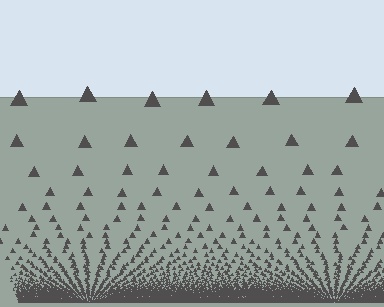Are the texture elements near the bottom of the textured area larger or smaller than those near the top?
Smaller. The gradient is inverted — elements near the bottom are smaller and denser.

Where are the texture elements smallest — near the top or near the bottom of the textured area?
Near the bottom.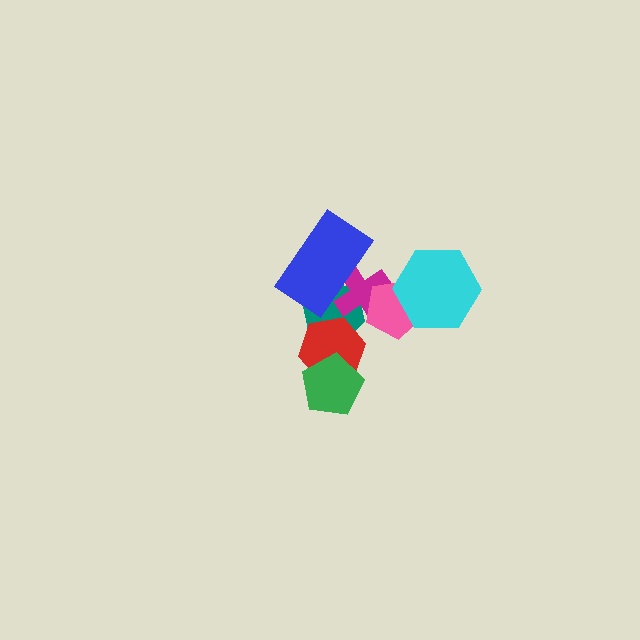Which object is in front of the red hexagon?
The green pentagon is in front of the red hexagon.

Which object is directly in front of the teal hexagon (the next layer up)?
The red hexagon is directly in front of the teal hexagon.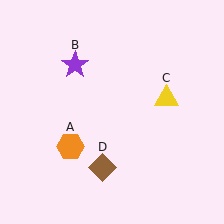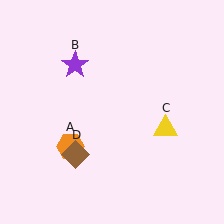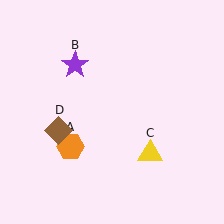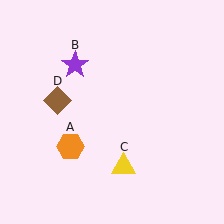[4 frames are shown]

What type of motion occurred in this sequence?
The yellow triangle (object C), brown diamond (object D) rotated clockwise around the center of the scene.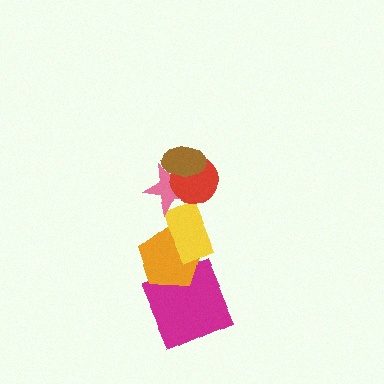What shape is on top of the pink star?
The red circle is on top of the pink star.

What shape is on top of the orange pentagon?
The yellow rectangle is on top of the orange pentagon.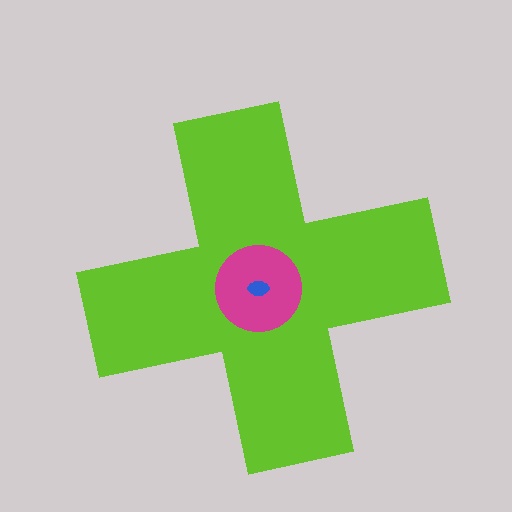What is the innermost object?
The blue ellipse.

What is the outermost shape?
The lime cross.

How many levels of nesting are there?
3.